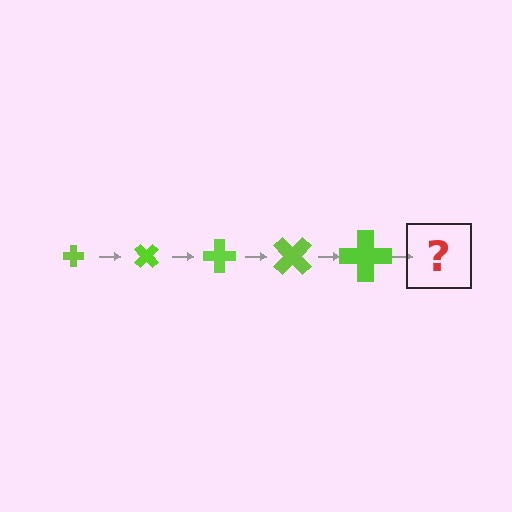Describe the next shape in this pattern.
It should be a cross, larger than the previous one and rotated 225 degrees from the start.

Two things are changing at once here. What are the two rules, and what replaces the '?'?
The two rules are that the cross grows larger each step and it rotates 45 degrees each step. The '?' should be a cross, larger than the previous one and rotated 225 degrees from the start.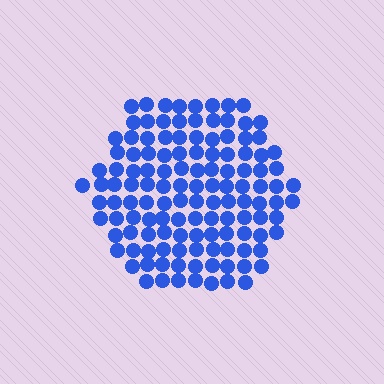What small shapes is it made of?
It is made of small circles.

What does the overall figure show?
The overall figure shows a hexagon.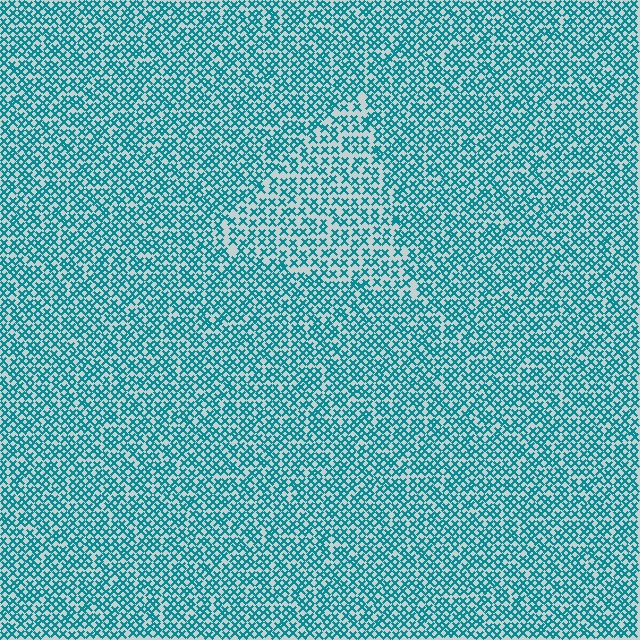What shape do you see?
I see a triangle.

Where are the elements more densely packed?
The elements are more densely packed outside the triangle boundary.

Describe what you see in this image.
The image contains small teal elements arranged at two different densities. A triangle-shaped region is visible where the elements are less densely packed than the surrounding area.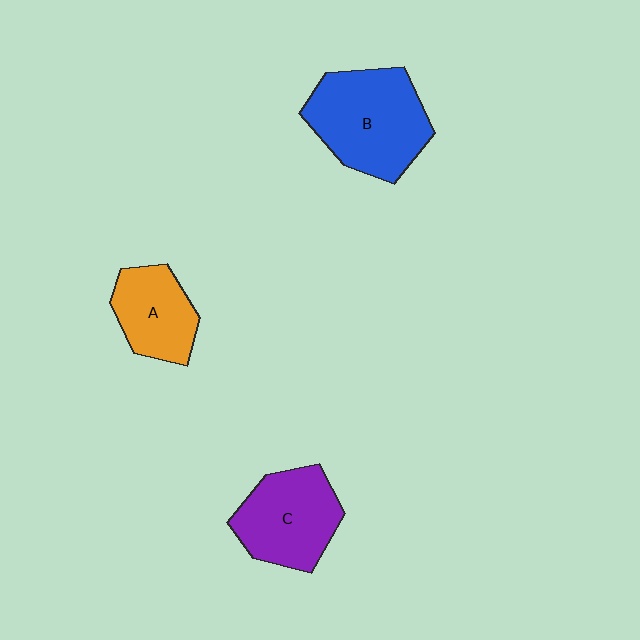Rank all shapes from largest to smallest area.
From largest to smallest: B (blue), C (purple), A (orange).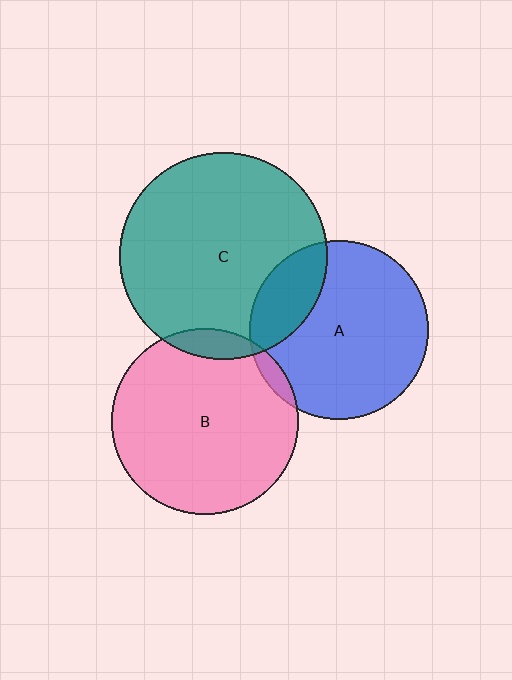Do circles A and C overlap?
Yes.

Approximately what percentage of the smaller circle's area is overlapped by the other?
Approximately 20%.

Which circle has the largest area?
Circle C (teal).